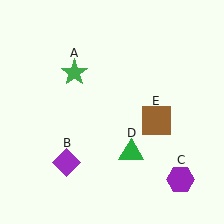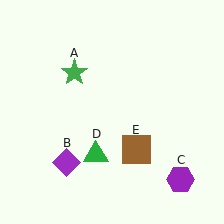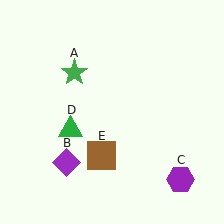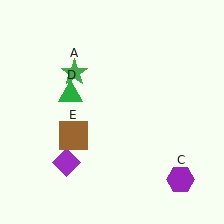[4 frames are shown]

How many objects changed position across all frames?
2 objects changed position: green triangle (object D), brown square (object E).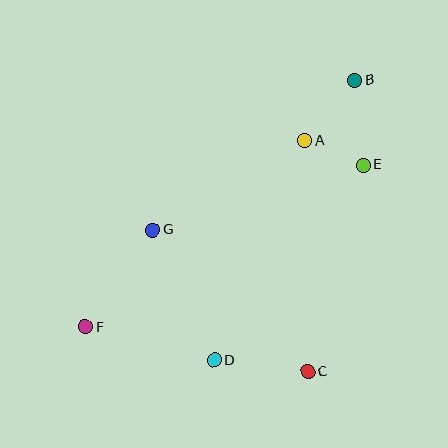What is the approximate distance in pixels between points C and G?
The distance between C and G is approximately 210 pixels.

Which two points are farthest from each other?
Points B and F are farthest from each other.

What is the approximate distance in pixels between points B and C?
The distance between B and C is approximately 295 pixels.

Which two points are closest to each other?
Points A and E are closest to each other.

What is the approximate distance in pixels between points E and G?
The distance between E and G is approximately 220 pixels.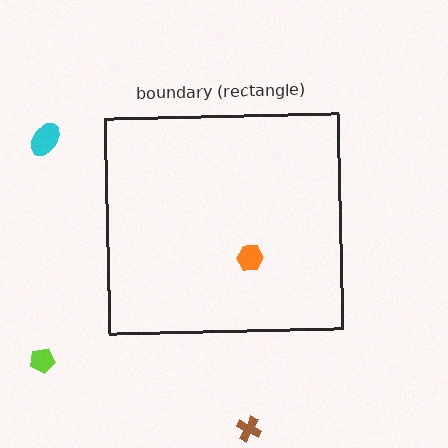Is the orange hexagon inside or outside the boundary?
Inside.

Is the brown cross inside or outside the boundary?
Outside.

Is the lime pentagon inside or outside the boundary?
Outside.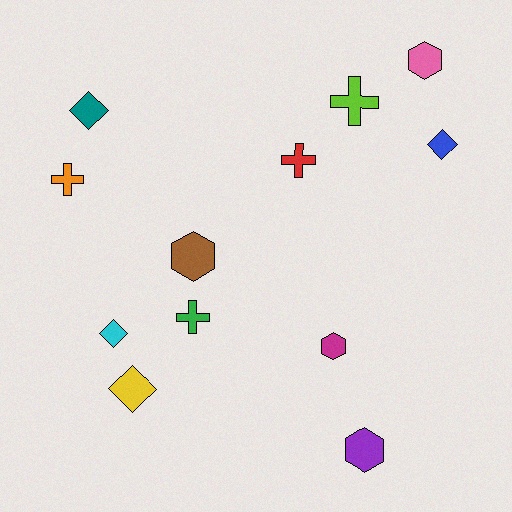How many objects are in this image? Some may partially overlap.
There are 12 objects.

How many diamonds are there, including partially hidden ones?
There are 4 diamonds.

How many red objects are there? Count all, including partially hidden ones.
There is 1 red object.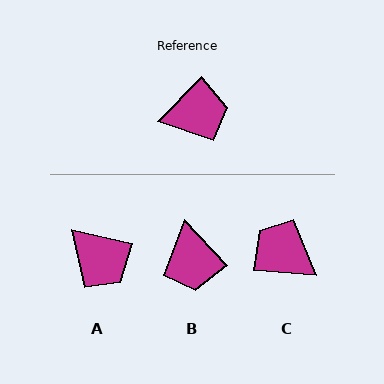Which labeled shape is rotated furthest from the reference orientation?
C, about 131 degrees away.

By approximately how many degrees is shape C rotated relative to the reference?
Approximately 131 degrees counter-clockwise.